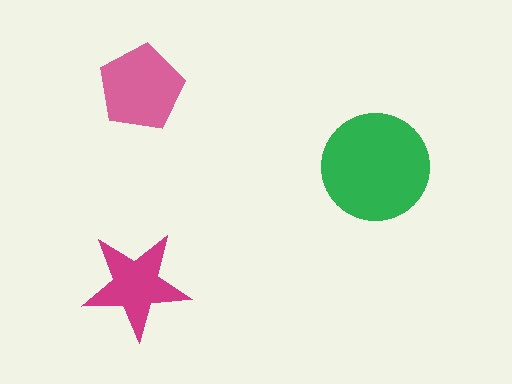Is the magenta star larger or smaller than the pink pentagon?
Smaller.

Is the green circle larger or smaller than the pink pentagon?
Larger.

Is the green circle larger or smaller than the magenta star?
Larger.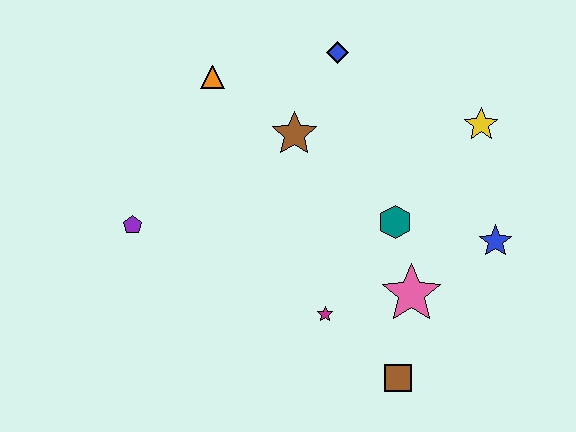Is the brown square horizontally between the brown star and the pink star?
Yes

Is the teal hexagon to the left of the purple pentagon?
No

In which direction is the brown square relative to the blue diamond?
The brown square is below the blue diamond.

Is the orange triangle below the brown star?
No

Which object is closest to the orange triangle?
The brown star is closest to the orange triangle.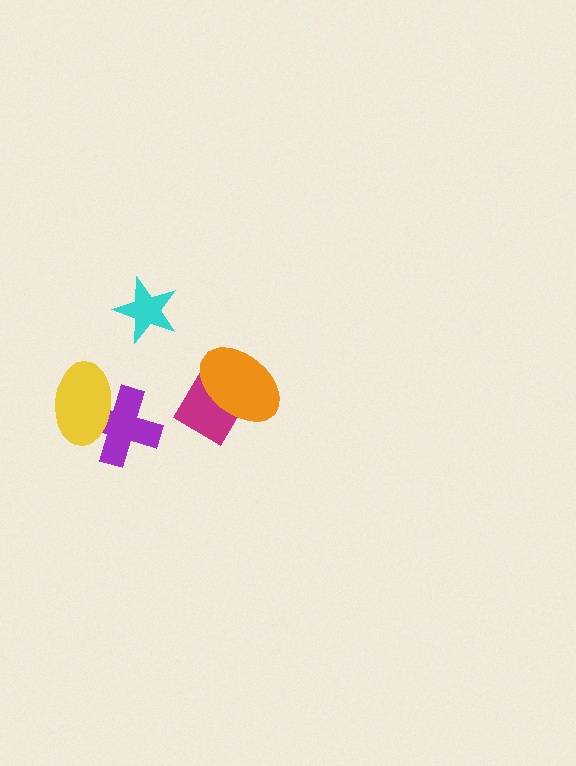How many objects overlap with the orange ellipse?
1 object overlaps with the orange ellipse.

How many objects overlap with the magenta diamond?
1 object overlaps with the magenta diamond.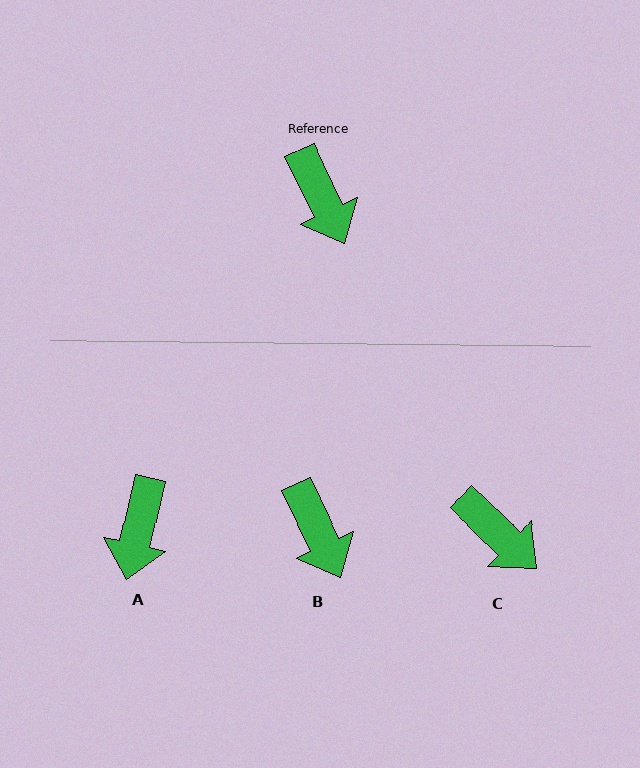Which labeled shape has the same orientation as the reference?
B.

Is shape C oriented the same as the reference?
No, it is off by about 21 degrees.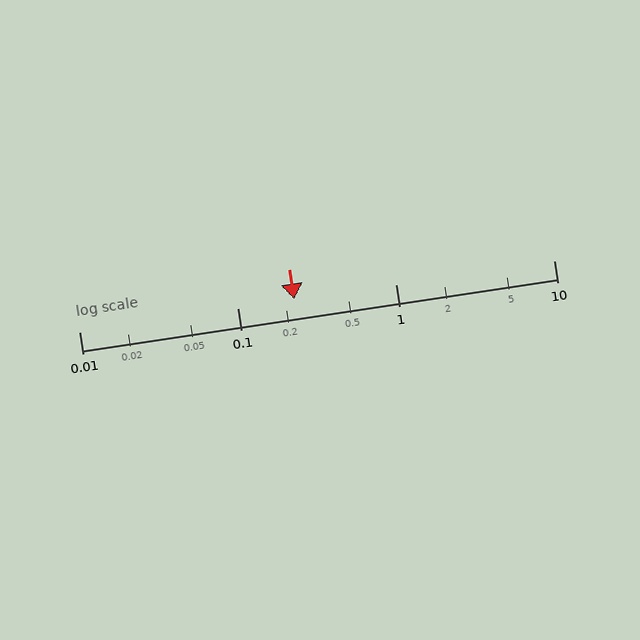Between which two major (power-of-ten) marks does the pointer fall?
The pointer is between 0.1 and 1.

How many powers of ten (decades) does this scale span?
The scale spans 3 decades, from 0.01 to 10.